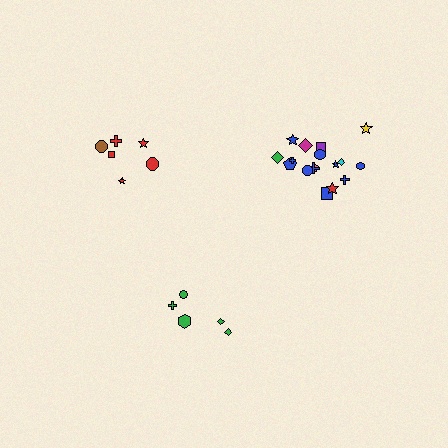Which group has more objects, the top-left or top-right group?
The top-right group.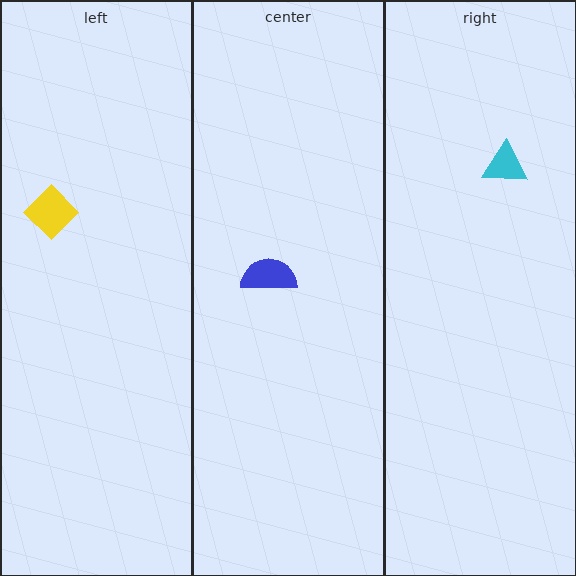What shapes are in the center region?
The blue semicircle.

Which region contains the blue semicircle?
The center region.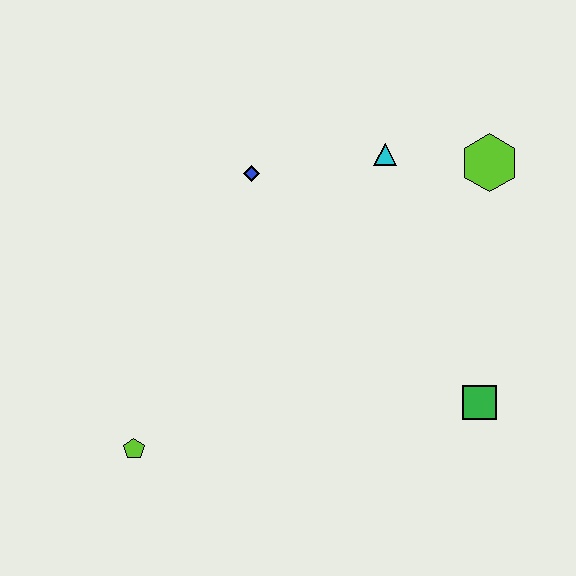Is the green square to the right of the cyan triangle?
Yes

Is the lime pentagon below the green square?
Yes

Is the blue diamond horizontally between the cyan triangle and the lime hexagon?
No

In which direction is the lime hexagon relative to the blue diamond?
The lime hexagon is to the right of the blue diamond.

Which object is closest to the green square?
The lime hexagon is closest to the green square.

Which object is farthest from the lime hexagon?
The lime pentagon is farthest from the lime hexagon.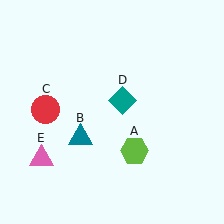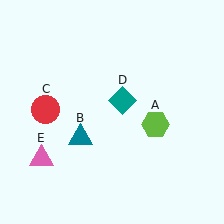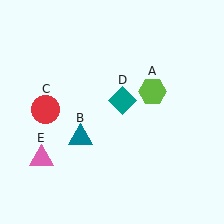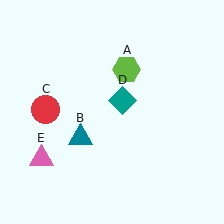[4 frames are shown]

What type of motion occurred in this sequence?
The lime hexagon (object A) rotated counterclockwise around the center of the scene.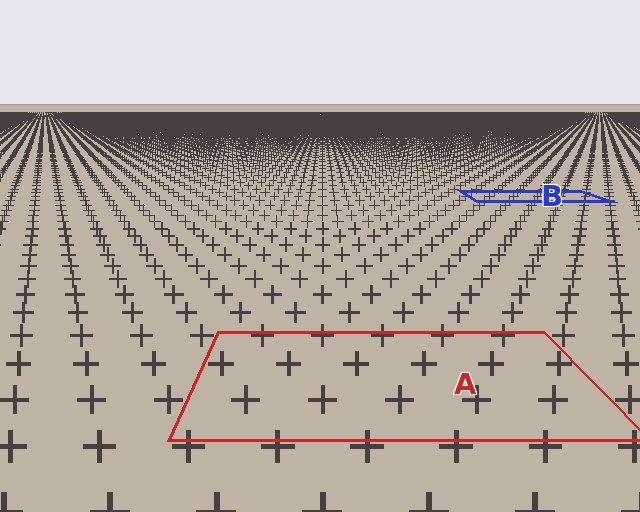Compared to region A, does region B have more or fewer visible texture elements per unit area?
Region B has more texture elements per unit area — they are packed more densely because it is farther away.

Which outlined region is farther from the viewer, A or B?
Region B is farther from the viewer — the texture elements inside it appear smaller and more densely packed.